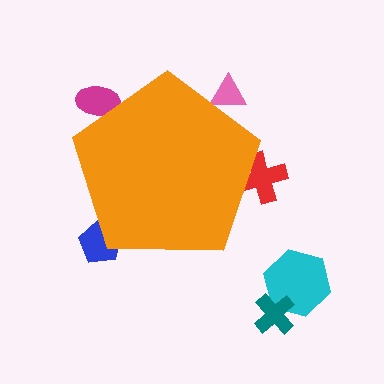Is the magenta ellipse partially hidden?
Yes, the magenta ellipse is partially hidden behind the orange pentagon.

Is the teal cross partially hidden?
No, the teal cross is fully visible.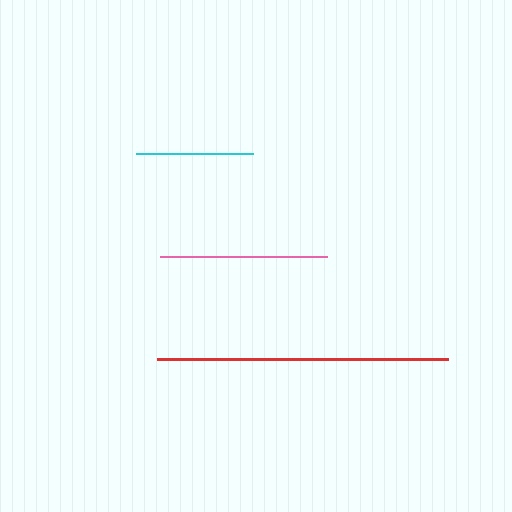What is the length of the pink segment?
The pink segment is approximately 167 pixels long.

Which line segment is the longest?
The red line is the longest at approximately 291 pixels.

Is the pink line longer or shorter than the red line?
The red line is longer than the pink line.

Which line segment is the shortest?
The cyan line is the shortest at approximately 117 pixels.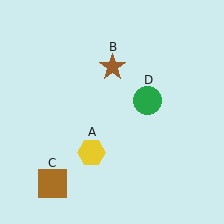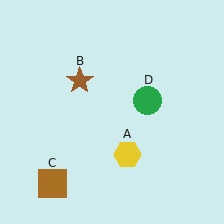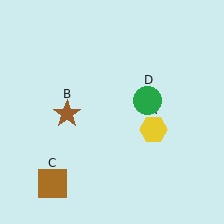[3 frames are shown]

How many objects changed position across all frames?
2 objects changed position: yellow hexagon (object A), brown star (object B).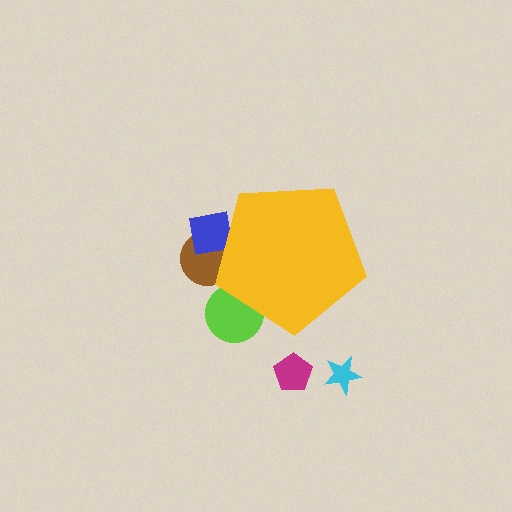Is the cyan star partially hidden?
No, the cyan star is fully visible.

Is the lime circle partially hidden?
Yes, the lime circle is partially hidden behind the yellow pentagon.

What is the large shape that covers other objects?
A yellow pentagon.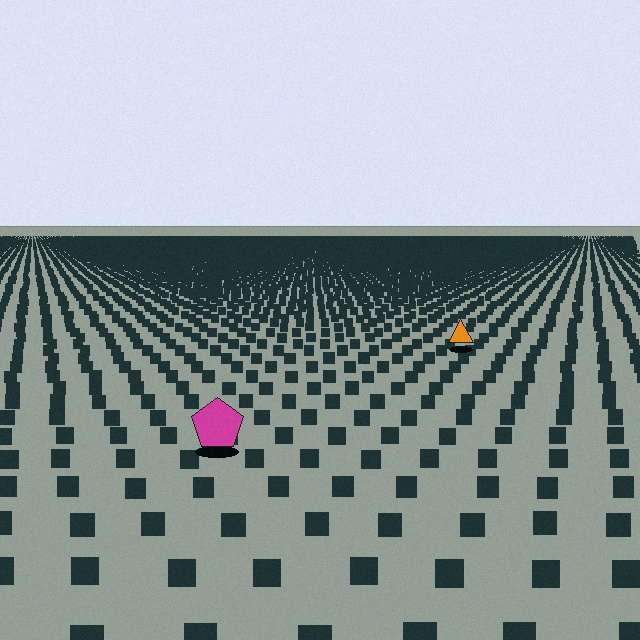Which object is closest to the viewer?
The magenta pentagon is closest. The texture marks near it are larger and more spread out.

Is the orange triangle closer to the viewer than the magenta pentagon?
No. The magenta pentagon is closer — you can tell from the texture gradient: the ground texture is coarser near it.